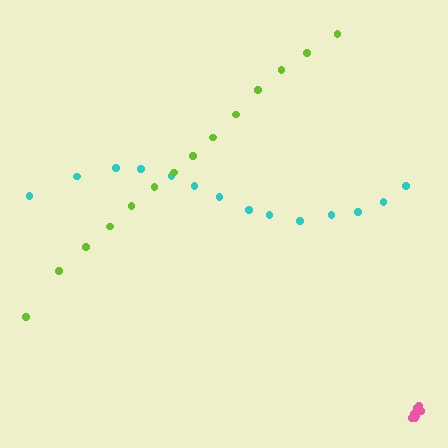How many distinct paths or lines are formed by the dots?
There are 3 distinct paths.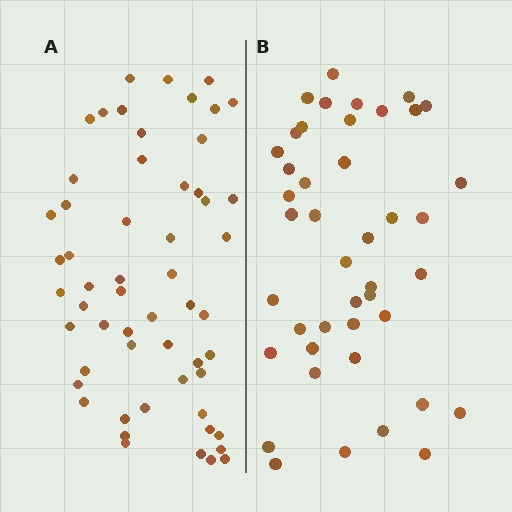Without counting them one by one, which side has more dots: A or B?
Region A (the left region) has more dots.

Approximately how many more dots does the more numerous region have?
Region A has approximately 15 more dots than region B.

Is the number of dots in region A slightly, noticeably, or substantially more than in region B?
Region A has noticeably more, but not dramatically so. The ratio is roughly 1.3 to 1.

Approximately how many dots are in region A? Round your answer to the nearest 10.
About 60 dots. (The exact count is 56, which rounds to 60.)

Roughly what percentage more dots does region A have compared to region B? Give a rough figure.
About 30% more.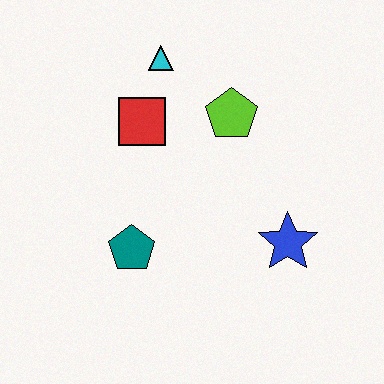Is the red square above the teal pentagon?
Yes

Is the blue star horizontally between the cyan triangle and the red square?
No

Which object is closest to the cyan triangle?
The red square is closest to the cyan triangle.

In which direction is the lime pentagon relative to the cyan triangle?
The lime pentagon is to the right of the cyan triangle.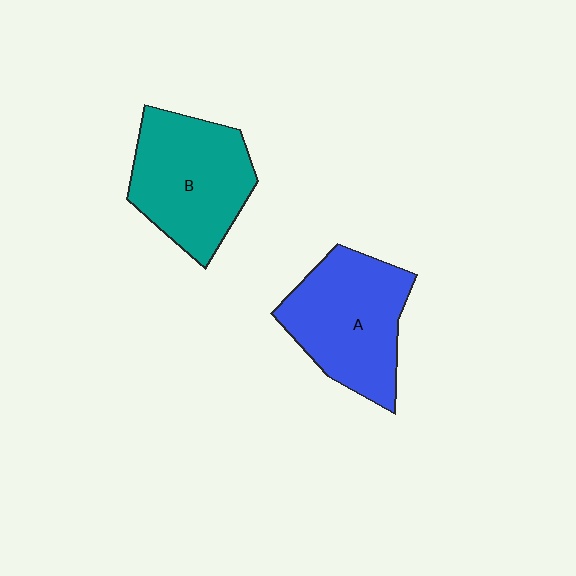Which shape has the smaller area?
Shape B (teal).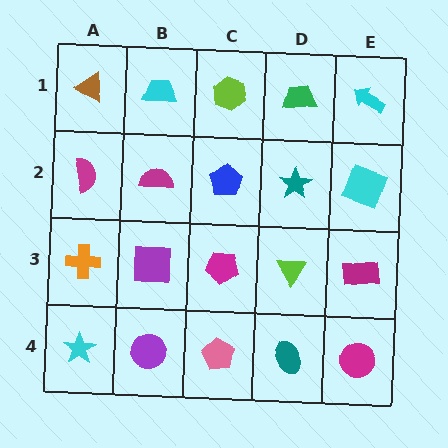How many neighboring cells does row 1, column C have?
3.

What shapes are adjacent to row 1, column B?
A magenta semicircle (row 2, column B), a brown triangle (row 1, column A), a lime hexagon (row 1, column C).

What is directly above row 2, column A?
A brown triangle.